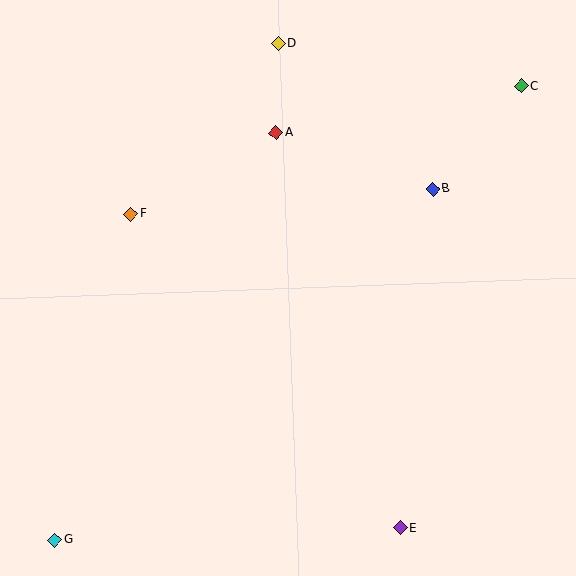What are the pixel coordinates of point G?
Point G is at (55, 540).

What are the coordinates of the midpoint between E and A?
The midpoint between E and A is at (338, 330).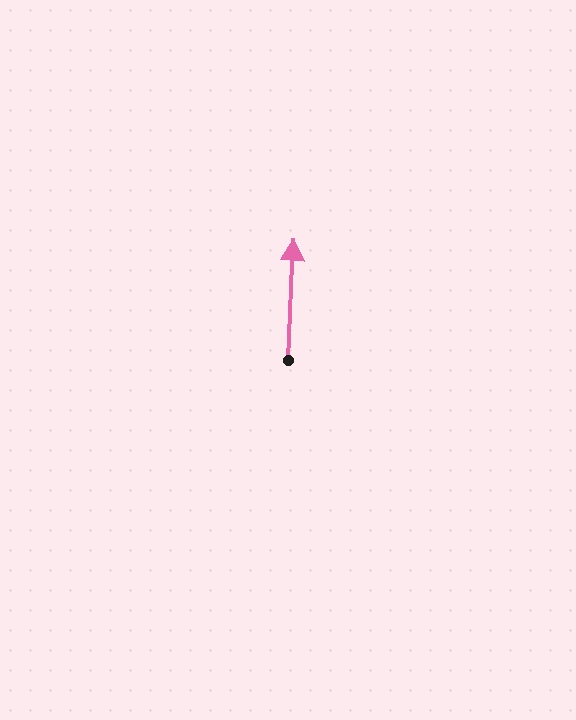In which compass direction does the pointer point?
North.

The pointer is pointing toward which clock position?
Roughly 12 o'clock.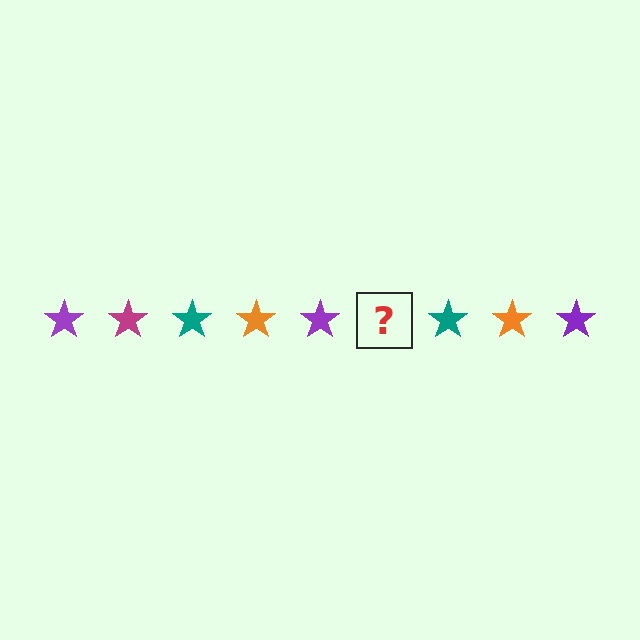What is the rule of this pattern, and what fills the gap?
The rule is that the pattern cycles through purple, magenta, teal, orange stars. The gap should be filled with a magenta star.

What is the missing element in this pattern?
The missing element is a magenta star.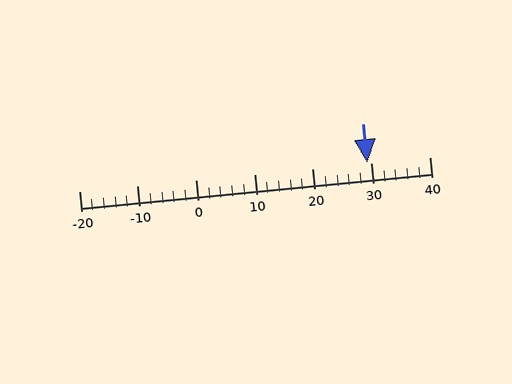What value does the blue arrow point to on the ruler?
The blue arrow points to approximately 29.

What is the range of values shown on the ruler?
The ruler shows values from -20 to 40.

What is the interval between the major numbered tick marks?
The major tick marks are spaced 10 units apart.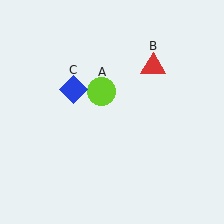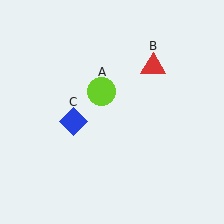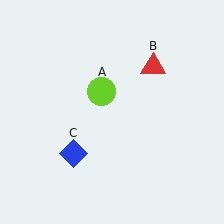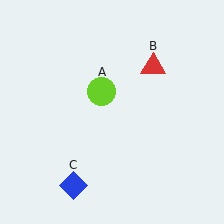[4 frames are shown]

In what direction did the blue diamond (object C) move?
The blue diamond (object C) moved down.